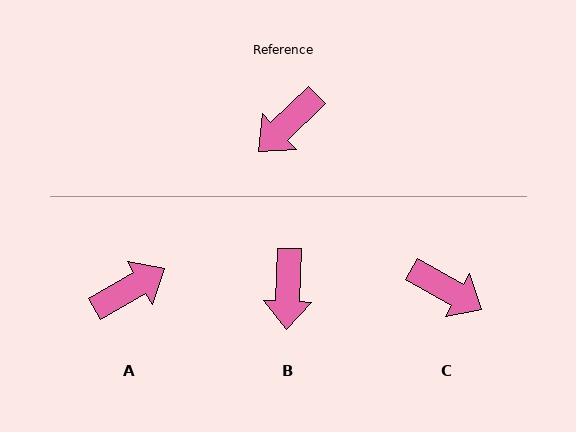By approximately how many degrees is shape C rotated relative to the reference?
Approximately 106 degrees counter-clockwise.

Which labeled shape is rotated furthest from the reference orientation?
A, about 166 degrees away.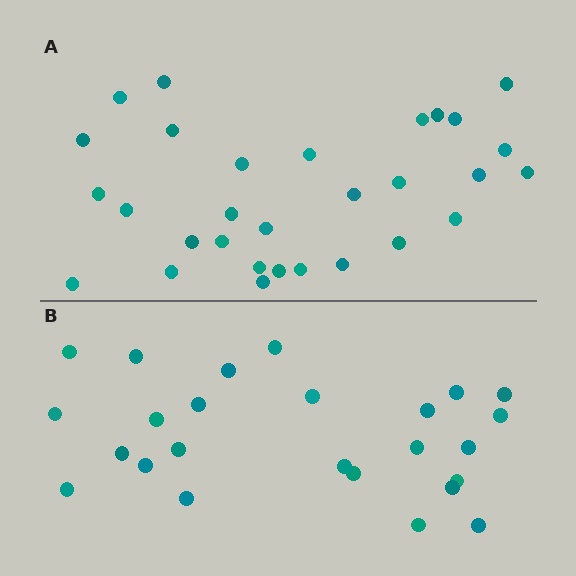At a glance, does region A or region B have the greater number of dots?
Region A (the top region) has more dots.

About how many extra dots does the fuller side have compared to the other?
Region A has about 5 more dots than region B.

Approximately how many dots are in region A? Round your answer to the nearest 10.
About 30 dots.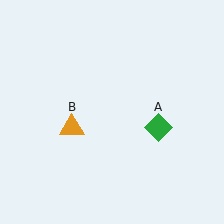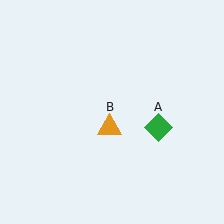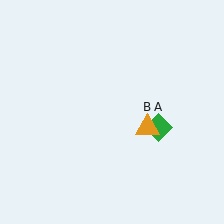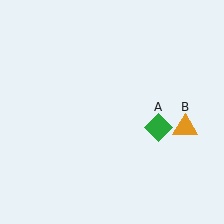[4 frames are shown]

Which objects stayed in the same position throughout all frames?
Green diamond (object A) remained stationary.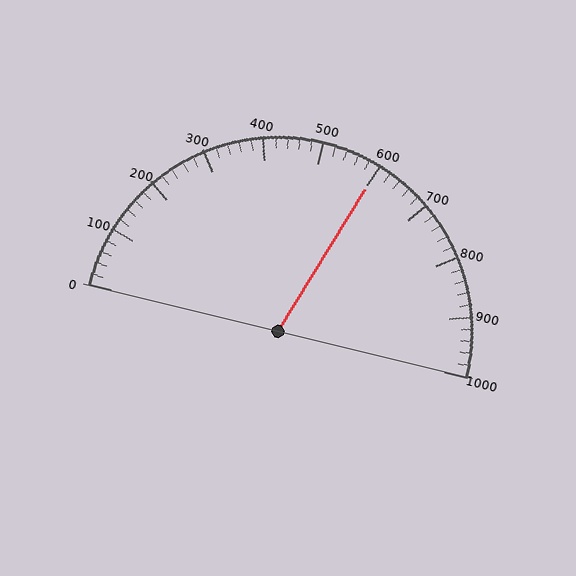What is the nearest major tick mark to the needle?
The nearest major tick mark is 600.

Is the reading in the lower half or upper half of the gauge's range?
The reading is in the upper half of the range (0 to 1000).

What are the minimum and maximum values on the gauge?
The gauge ranges from 0 to 1000.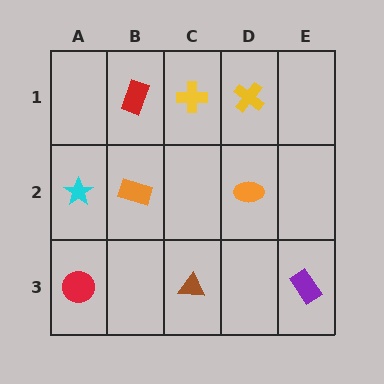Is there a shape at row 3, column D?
No, that cell is empty.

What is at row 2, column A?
A cyan star.